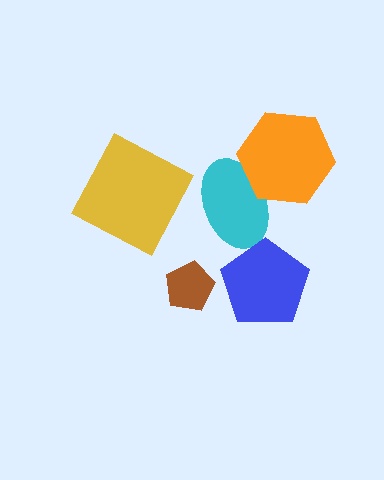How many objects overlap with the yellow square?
0 objects overlap with the yellow square.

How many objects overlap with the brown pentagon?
0 objects overlap with the brown pentagon.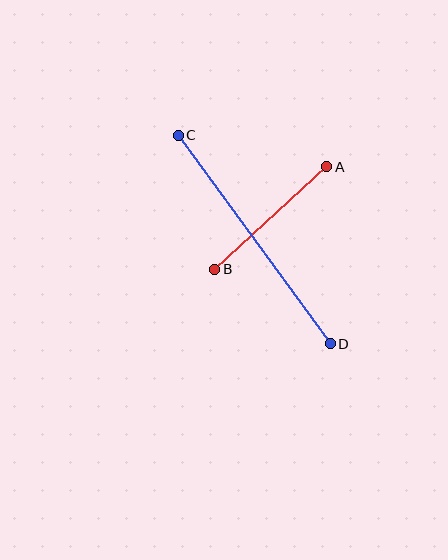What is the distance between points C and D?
The distance is approximately 258 pixels.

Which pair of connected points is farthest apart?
Points C and D are farthest apart.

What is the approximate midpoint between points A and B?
The midpoint is at approximately (271, 218) pixels.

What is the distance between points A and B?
The distance is approximately 152 pixels.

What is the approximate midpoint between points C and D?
The midpoint is at approximately (254, 240) pixels.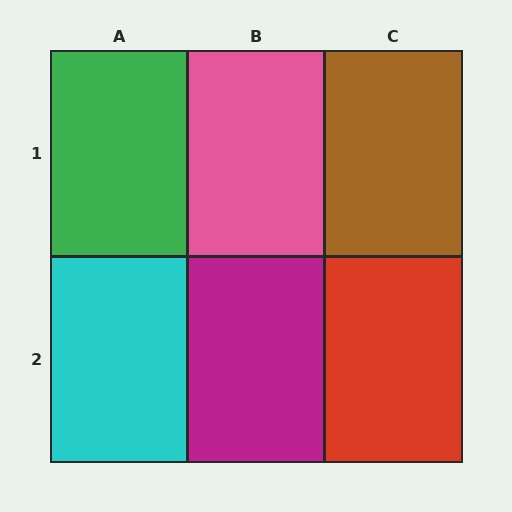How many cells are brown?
1 cell is brown.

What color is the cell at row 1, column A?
Green.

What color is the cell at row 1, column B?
Pink.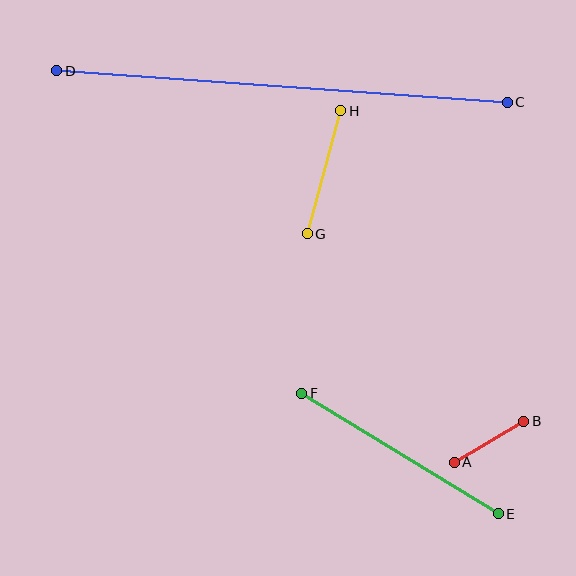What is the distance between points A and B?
The distance is approximately 81 pixels.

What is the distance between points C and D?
The distance is approximately 451 pixels.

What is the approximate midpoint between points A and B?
The midpoint is at approximately (489, 442) pixels.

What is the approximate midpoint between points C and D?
The midpoint is at approximately (282, 87) pixels.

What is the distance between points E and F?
The distance is approximately 230 pixels.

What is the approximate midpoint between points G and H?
The midpoint is at approximately (324, 172) pixels.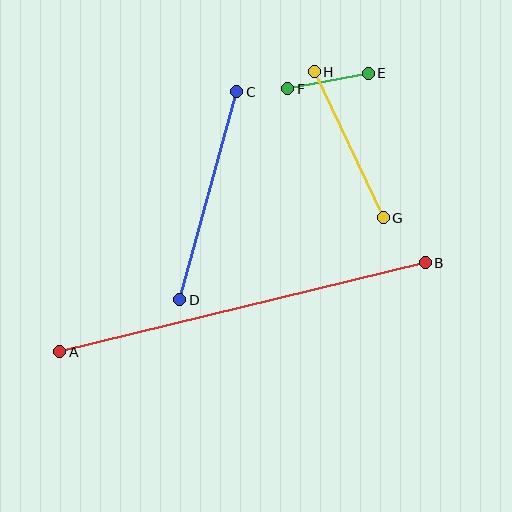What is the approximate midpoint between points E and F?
The midpoint is at approximately (328, 81) pixels.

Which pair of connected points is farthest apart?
Points A and B are farthest apart.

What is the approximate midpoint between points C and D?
The midpoint is at approximately (208, 196) pixels.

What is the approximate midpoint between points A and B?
The midpoint is at approximately (242, 307) pixels.